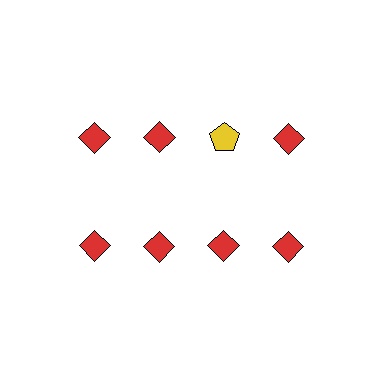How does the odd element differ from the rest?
It differs in both color (yellow instead of red) and shape (pentagon instead of diamond).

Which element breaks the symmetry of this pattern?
The yellow pentagon in the top row, center column breaks the symmetry. All other shapes are red diamonds.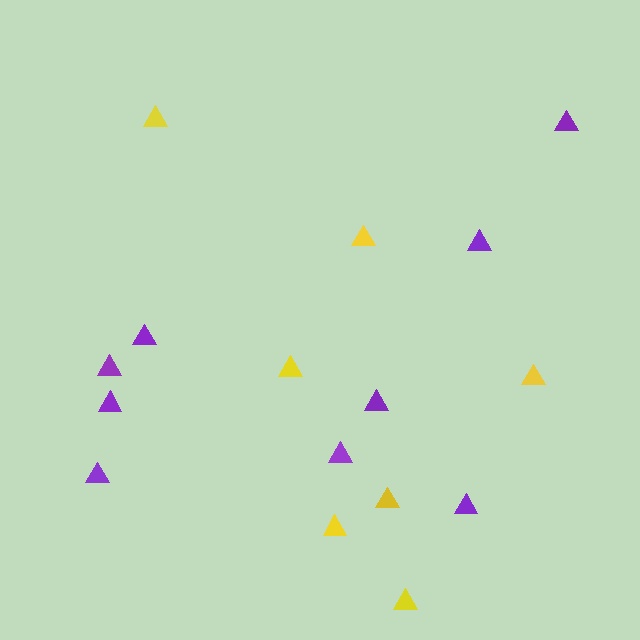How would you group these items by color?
There are 2 groups: one group of yellow triangles (7) and one group of purple triangles (9).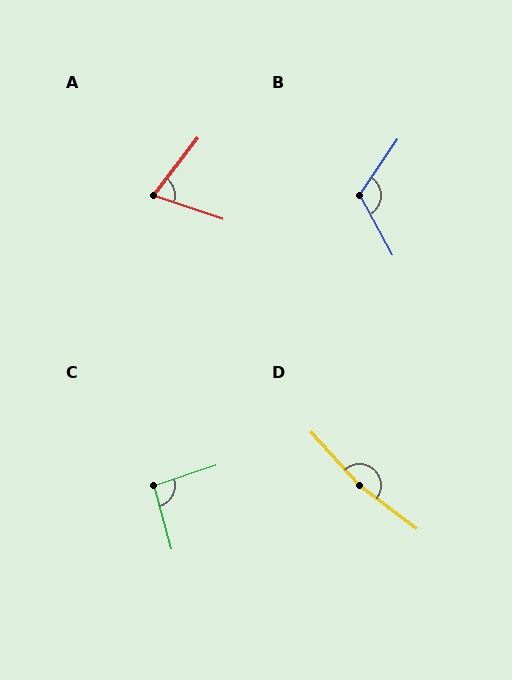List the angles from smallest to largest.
A (71°), C (93°), B (117°), D (170°).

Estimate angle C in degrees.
Approximately 93 degrees.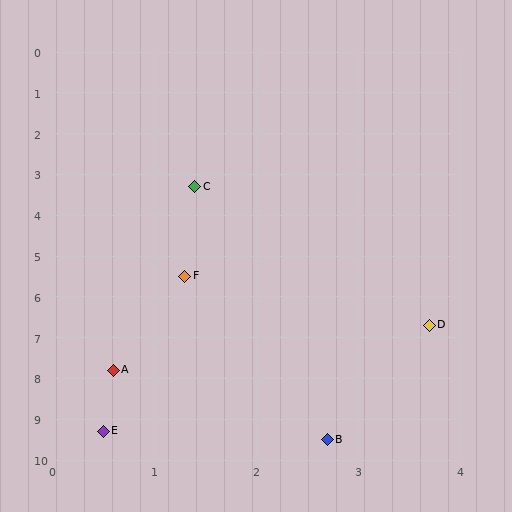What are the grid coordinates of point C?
Point C is at approximately (1.4, 3.3).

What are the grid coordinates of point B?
Point B is at approximately (2.7, 9.5).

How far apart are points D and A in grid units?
Points D and A are about 3.3 grid units apart.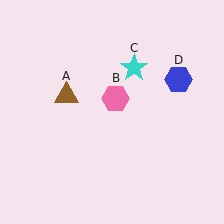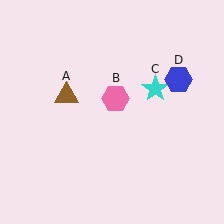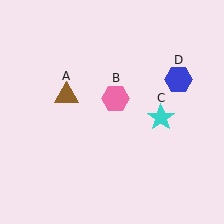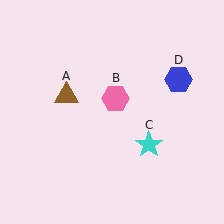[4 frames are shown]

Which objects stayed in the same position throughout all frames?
Brown triangle (object A) and pink hexagon (object B) and blue hexagon (object D) remained stationary.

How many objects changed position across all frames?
1 object changed position: cyan star (object C).